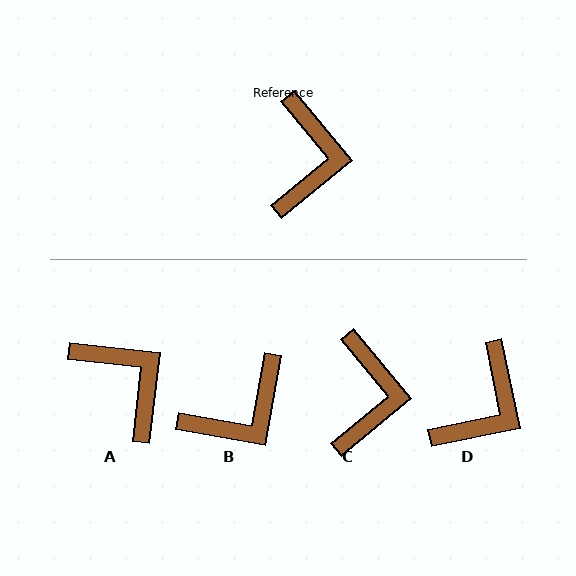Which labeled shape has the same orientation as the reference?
C.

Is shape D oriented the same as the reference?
No, it is off by about 28 degrees.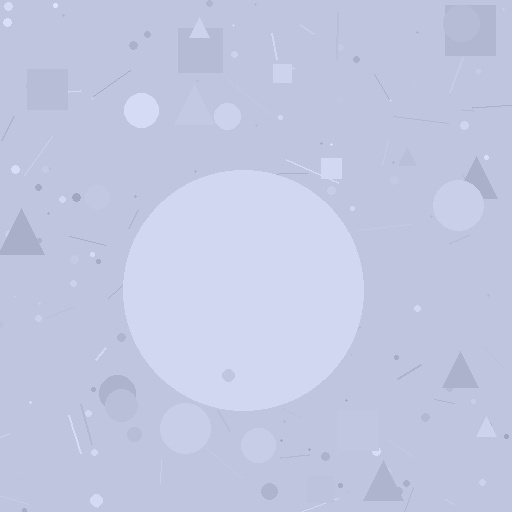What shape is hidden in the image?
A circle is hidden in the image.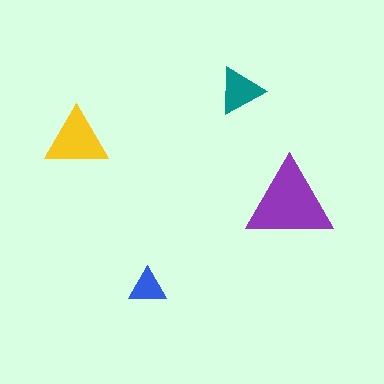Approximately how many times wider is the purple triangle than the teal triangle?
About 2 times wider.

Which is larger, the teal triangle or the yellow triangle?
The yellow one.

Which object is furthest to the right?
The purple triangle is rightmost.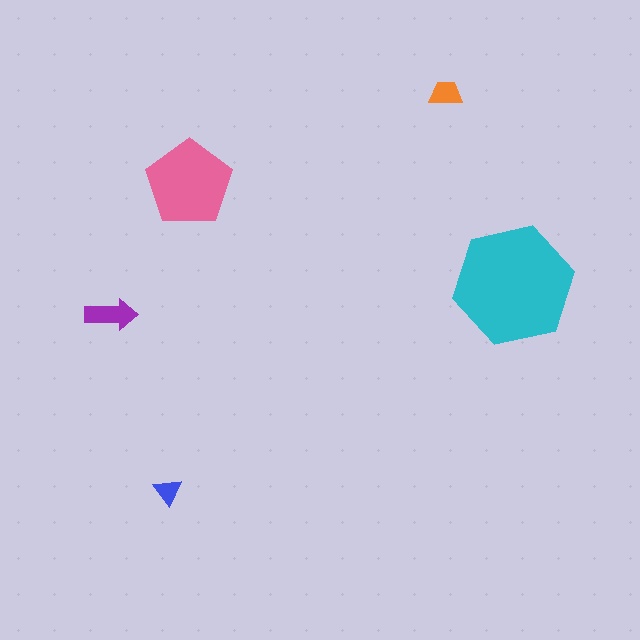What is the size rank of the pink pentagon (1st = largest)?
2nd.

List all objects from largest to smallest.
The cyan hexagon, the pink pentagon, the purple arrow, the orange trapezoid, the blue triangle.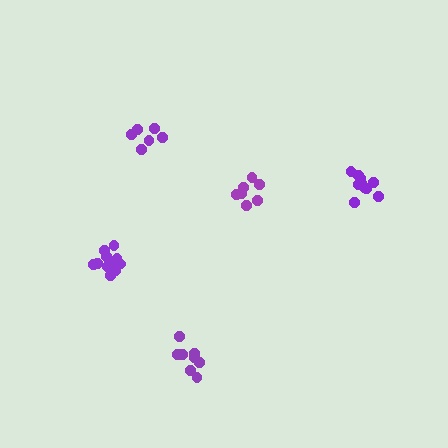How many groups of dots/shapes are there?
There are 5 groups.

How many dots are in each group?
Group 1: 6 dots, Group 2: 8 dots, Group 3: 10 dots, Group 4: 7 dots, Group 5: 11 dots (42 total).